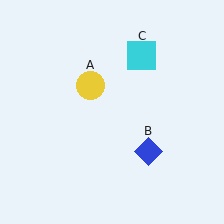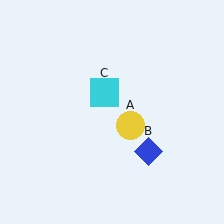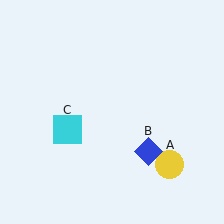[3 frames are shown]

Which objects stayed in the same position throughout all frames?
Blue diamond (object B) remained stationary.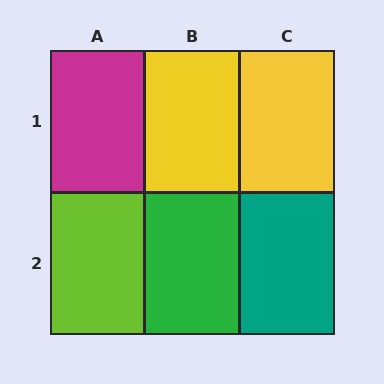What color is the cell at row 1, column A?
Magenta.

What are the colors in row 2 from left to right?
Lime, green, teal.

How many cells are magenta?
1 cell is magenta.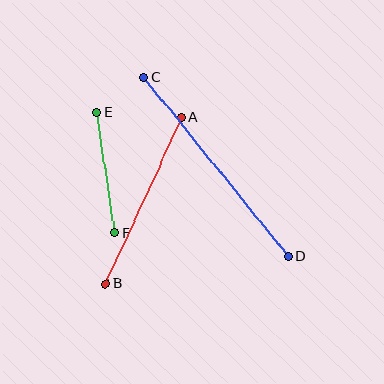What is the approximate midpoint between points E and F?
The midpoint is at approximately (105, 173) pixels.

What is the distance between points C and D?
The distance is approximately 231 pixels.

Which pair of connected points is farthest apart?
Points C and D are farthest apart.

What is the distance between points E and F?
The distance is approximately 122 pixels.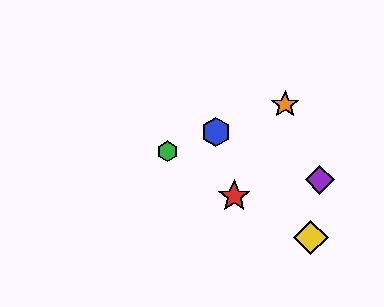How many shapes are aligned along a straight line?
3 shapes (the blue hexagon, the green hexagon, the orange star) are aligned along a straight line.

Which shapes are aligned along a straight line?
The blue hexagon, the green hexagon, the orange star are aligned along a straight line.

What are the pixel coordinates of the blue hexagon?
The blue hexagon is at (216, 132).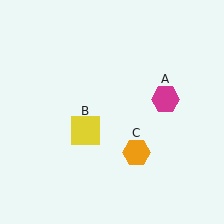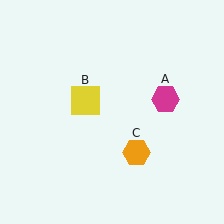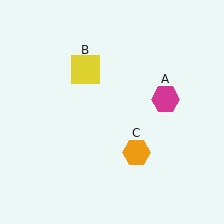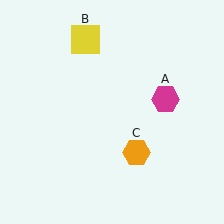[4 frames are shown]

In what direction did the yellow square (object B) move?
The yellow square (object B) moved up.